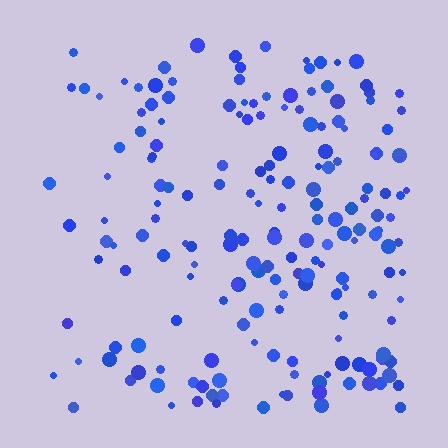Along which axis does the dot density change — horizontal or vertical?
Horizontal.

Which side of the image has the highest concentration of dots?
The right.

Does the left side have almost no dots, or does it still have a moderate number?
Still a moderate number, just noticeably fewer than the right.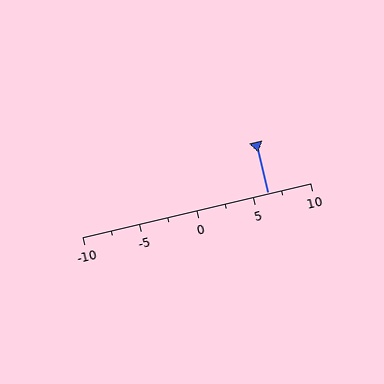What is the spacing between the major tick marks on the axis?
The major ticks are spaced 5 apart.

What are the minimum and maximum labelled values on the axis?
The axis runs from -10 to 10.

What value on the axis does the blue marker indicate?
The marker indicates approximately 6.2.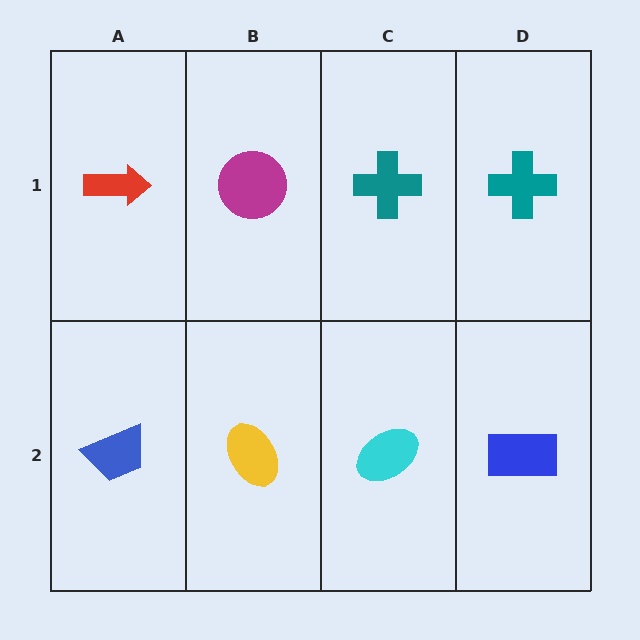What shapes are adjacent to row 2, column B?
A magenta circle (row 1, column B), a blue trapezoid (row 2, column A), a cyan ellipse (row 2, column C).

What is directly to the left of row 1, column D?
A teal cross.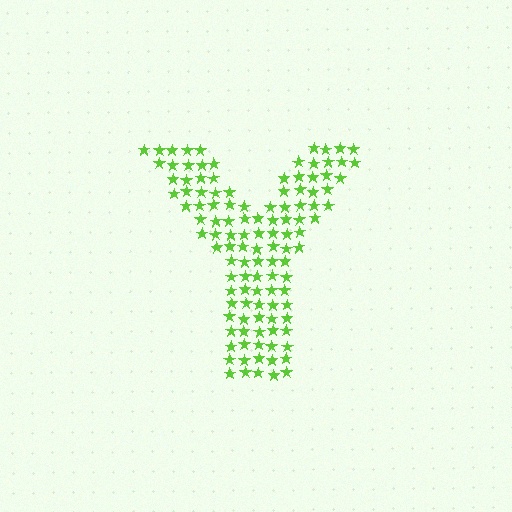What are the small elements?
The small elements are stars.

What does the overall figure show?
The overall figure shows the letter Y.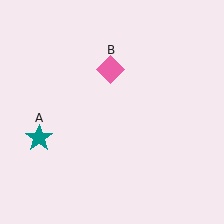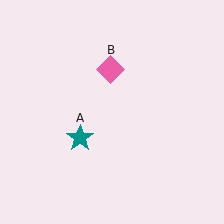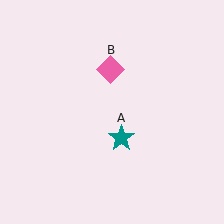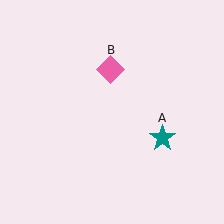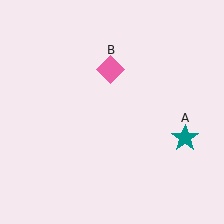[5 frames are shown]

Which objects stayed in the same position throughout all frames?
Pink diamond (object B) remained stationary.